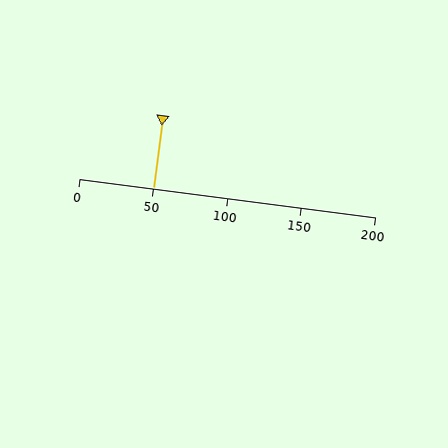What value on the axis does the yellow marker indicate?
The marker indicates approximately 50.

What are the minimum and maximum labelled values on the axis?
The axis runs from 0 to 200.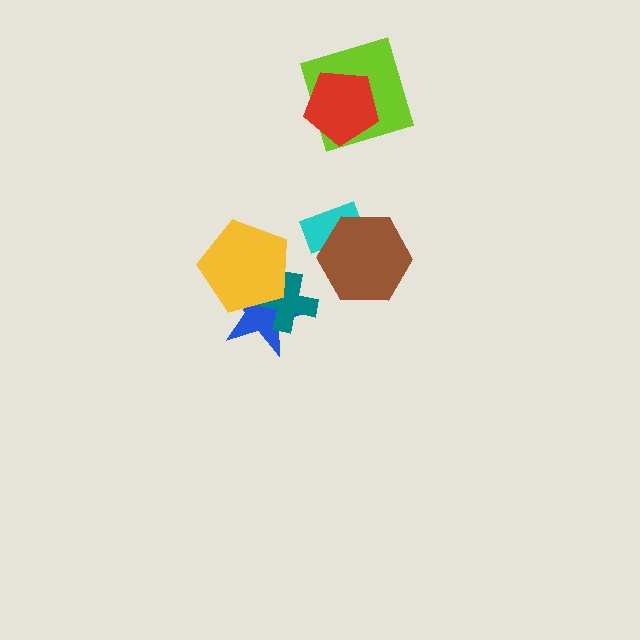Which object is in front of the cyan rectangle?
The brown hexagon is in front of the cyan rectangle.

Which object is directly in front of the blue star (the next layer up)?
The teal cross is directly in front of the blue star.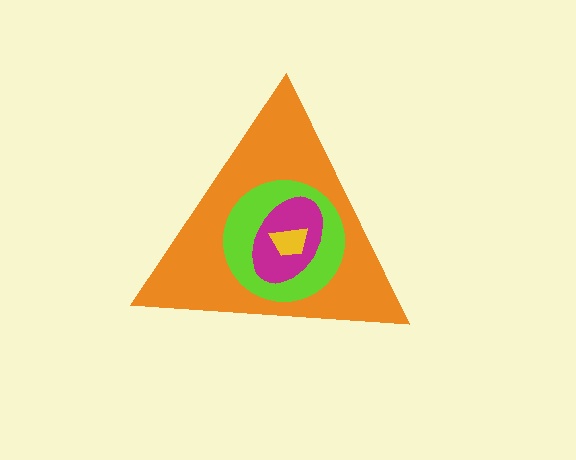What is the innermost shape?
The yellow trapezoid.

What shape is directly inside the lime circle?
The magenta ellipse.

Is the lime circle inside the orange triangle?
Yes.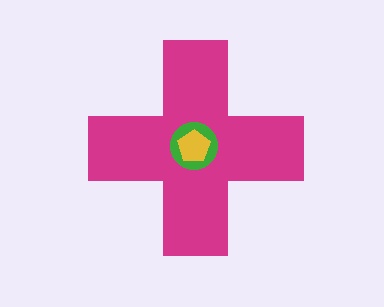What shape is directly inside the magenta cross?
The green circle.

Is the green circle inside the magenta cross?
Yes.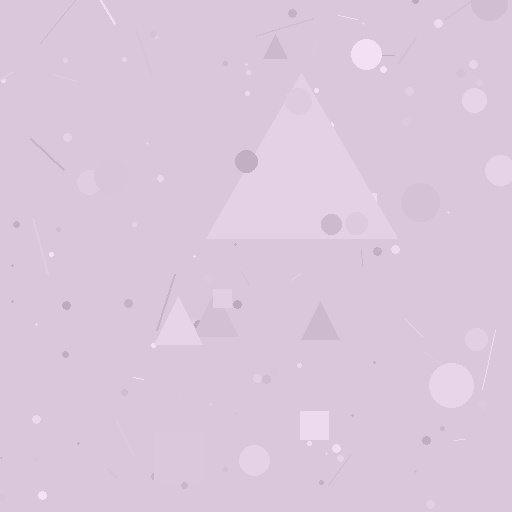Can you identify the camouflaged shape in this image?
The camouflaged shape is a triangle.